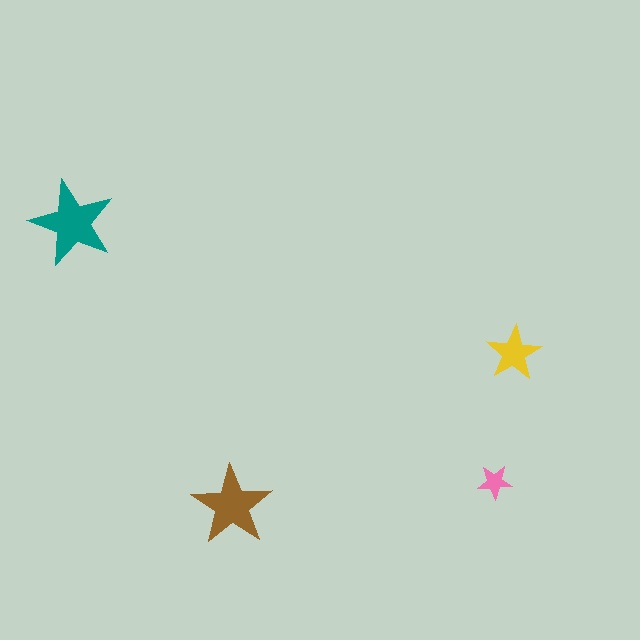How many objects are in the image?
There are 4 objects in the image.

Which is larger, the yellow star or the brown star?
The brown one.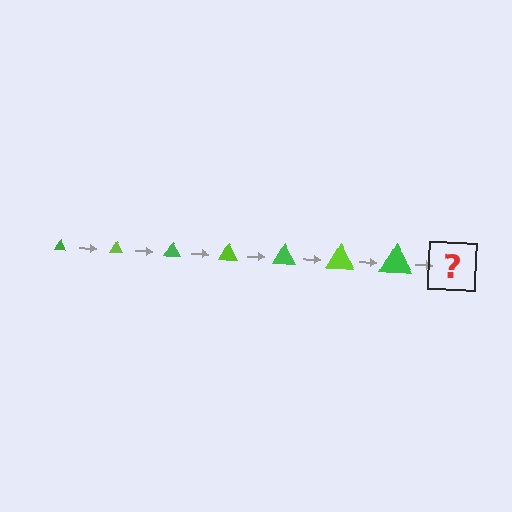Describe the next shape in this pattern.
It should be a lime triangle, larger than the previous one.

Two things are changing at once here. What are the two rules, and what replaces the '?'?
The two rules are that the triangle grows larger each step and the color cycles through green and lime. The '?' should be a lime triangle, larger than the previous one.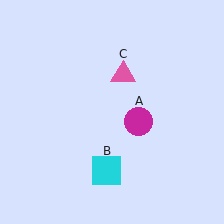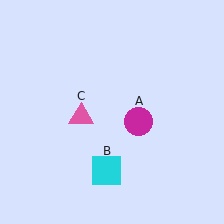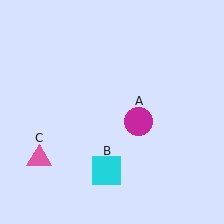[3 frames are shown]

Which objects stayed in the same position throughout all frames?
Magenta circle (object A) and cyan square (object B) remained stationary.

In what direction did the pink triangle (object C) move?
The pink triangle (object C) moved down and to the left.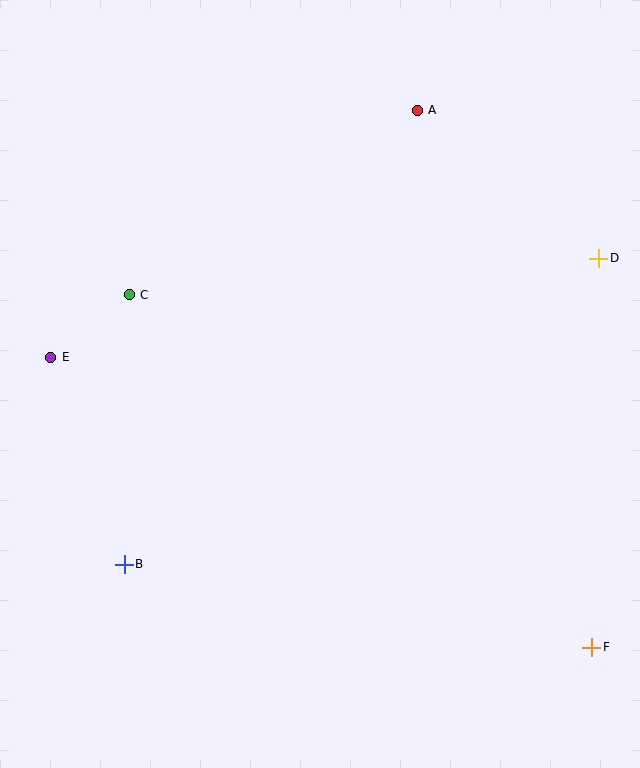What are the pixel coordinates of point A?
Point A is at (417, 110).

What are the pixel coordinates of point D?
Point D is at (599, 258).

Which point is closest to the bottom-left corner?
Point B is closest to the bottom-left corner.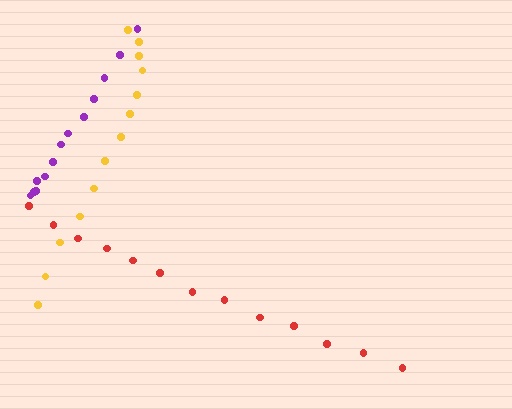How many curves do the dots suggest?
There are 3 distinct paths.